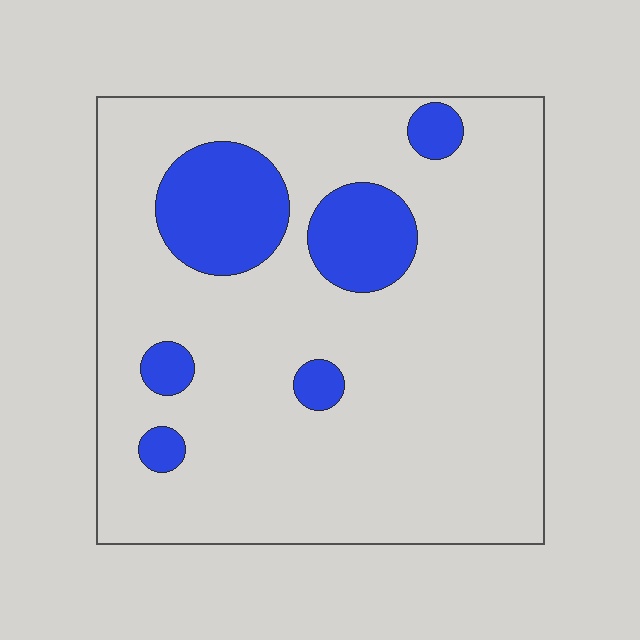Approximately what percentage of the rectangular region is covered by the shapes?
Approximately 15%.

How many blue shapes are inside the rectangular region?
6.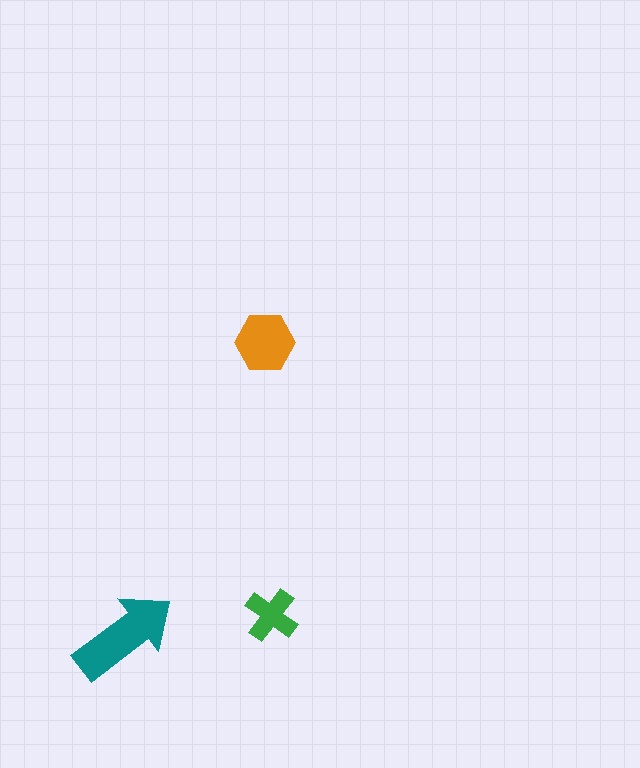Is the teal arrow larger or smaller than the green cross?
Larger.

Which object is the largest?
The teal arrow.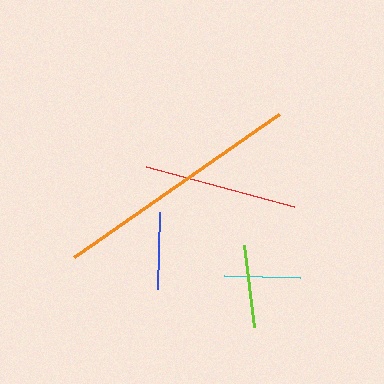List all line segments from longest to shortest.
From longest to shortest: orange, red, lime, blue, cyan.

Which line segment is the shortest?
The cyan line is the shortest at approximately 75 pixels.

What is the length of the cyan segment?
The cyan segment is approximately 75 pixels long.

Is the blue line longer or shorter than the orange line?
The orange line is longer than the blue line.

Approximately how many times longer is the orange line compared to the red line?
The orange line is approximately 1.6 times the length of the red line.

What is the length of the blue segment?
The blue segment is approximately 77 pixels long.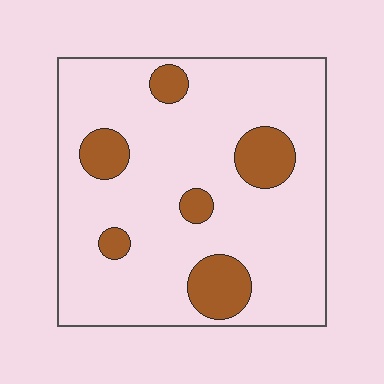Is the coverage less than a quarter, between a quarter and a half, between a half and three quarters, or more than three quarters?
Less than a quarter.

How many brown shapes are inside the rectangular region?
6.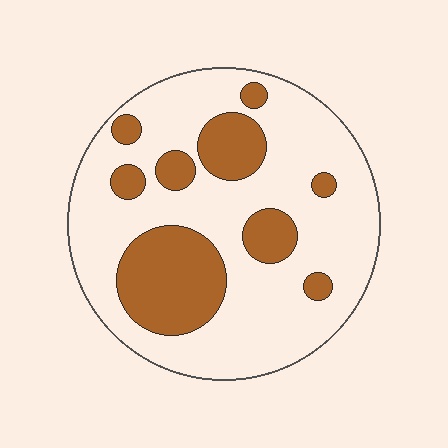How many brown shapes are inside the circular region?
9.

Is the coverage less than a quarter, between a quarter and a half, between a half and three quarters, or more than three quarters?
Between a quarter and a half.